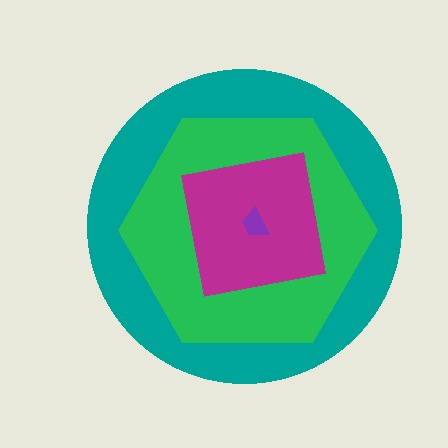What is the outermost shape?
The teal circle.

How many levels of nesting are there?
4.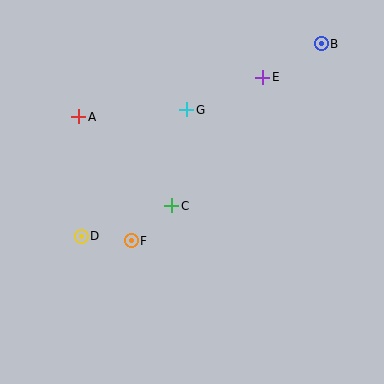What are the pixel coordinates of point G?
Point G is at (187, 110).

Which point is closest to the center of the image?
Point C at (172, 206) is closest to the center.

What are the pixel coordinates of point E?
Point E is at (263, 77).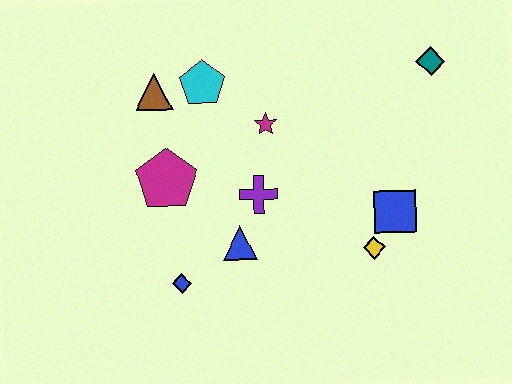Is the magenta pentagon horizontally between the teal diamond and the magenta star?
No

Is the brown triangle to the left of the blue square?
Yes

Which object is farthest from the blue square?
The brown triangle is farthest from the blue square.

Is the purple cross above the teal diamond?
No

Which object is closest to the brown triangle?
The cyan pentagon is closest to the brown triangle.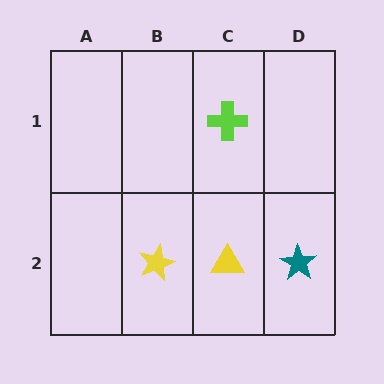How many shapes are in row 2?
3 shapes.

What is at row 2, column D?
A teal star.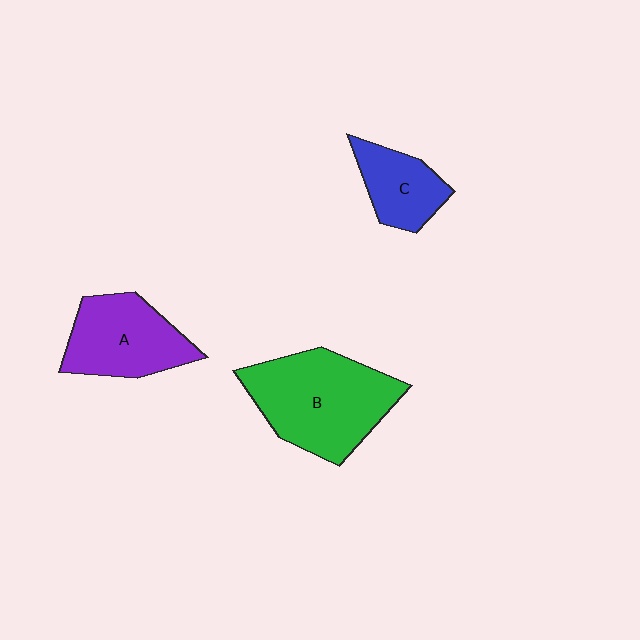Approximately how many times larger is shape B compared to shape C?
Approximately 2.1 times.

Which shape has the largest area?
Shape B (green).